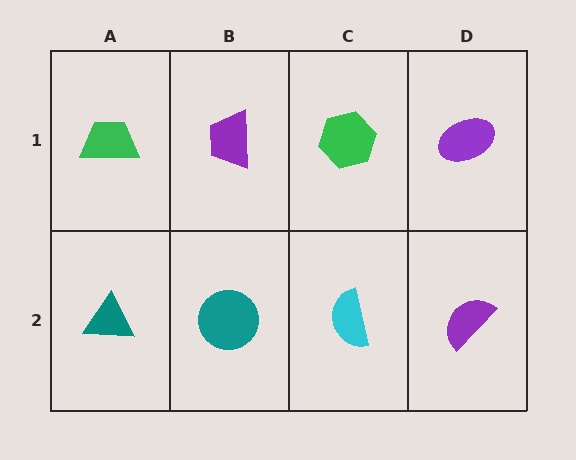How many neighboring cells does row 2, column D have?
2.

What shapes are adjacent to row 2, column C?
A green hexagon (row 1, column C), a teal circle (row 2, column B), a purple semicircle (row 2, column D).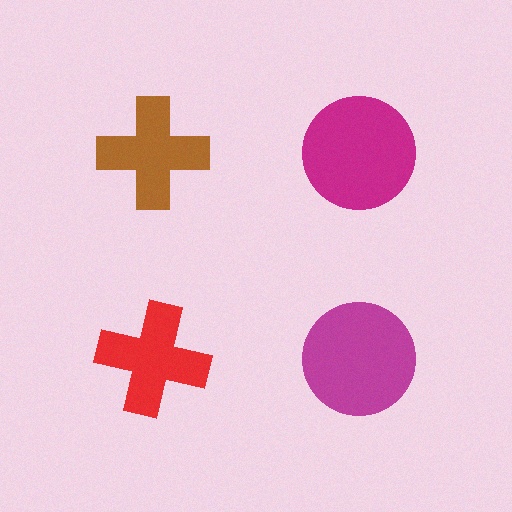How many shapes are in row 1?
2 shapes.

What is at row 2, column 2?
A magenta circle.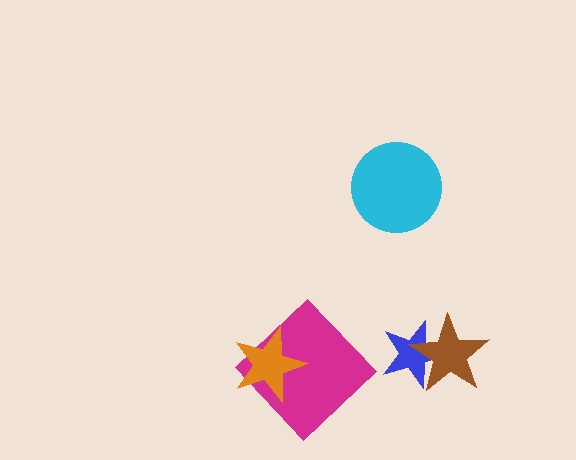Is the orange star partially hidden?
No, no other shape covers it.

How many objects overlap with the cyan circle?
0 objects overlap with the cyan circle.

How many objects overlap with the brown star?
1 object overlaps with the brown star.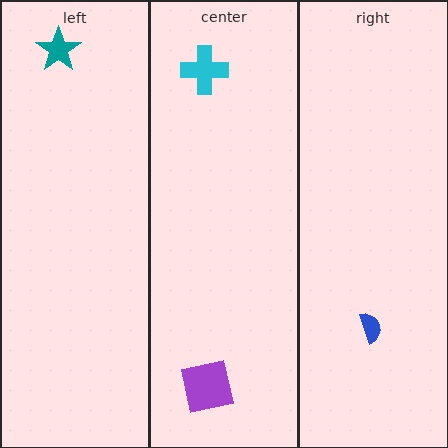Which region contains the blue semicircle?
The right region.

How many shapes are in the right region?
1.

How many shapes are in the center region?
2.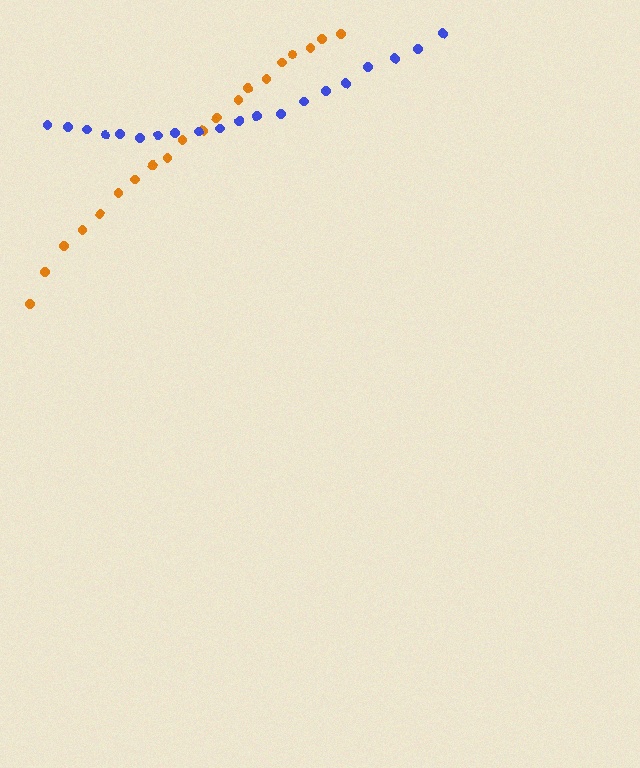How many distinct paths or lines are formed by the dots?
There are 2 distinct paths.